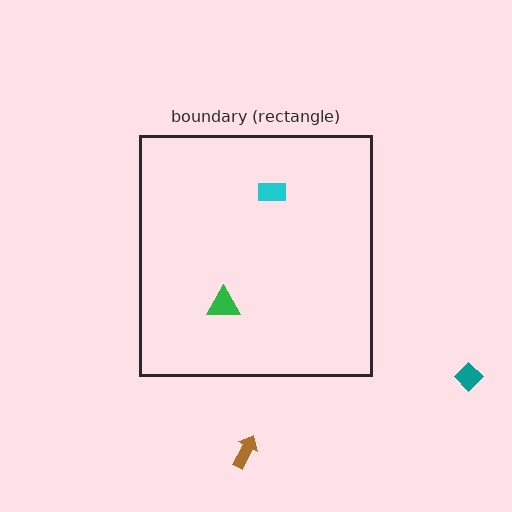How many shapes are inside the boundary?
2 inside, 2 outside.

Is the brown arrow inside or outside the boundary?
Outside.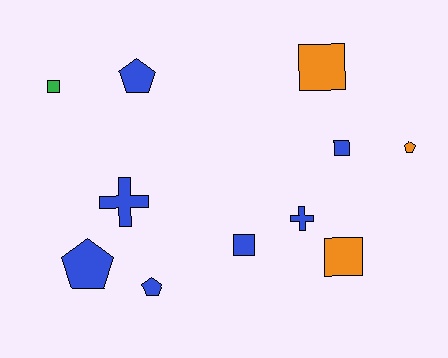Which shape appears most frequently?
Square, with 5 objects.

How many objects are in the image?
There are 11 objects.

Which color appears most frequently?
Blue, with 7 objects.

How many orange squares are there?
There are 2 orange squares.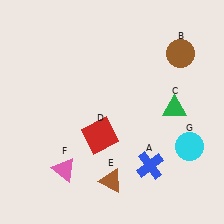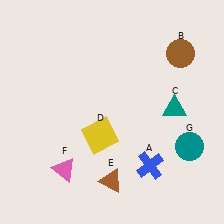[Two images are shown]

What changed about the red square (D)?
In Image 1, D is red. In Image 2, it changed to yellow.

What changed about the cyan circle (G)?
In Image 1, G is cyan. In Image 2, it changed to teal.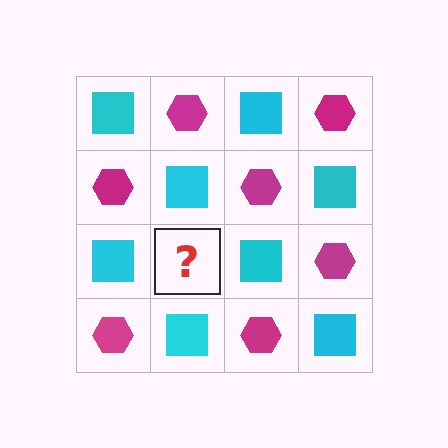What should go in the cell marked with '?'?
The missing cell should contain a magenta hexagon.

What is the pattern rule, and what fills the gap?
The rule is that it alternates cyan square and magenta hexagon in a checkerboard pattern. The gap should be filled with a magenta hexagon.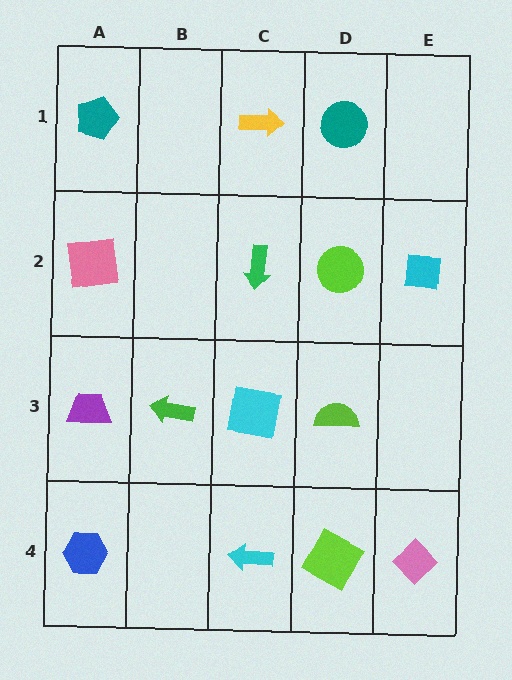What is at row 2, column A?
A pink square.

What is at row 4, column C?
A cyan arrow.